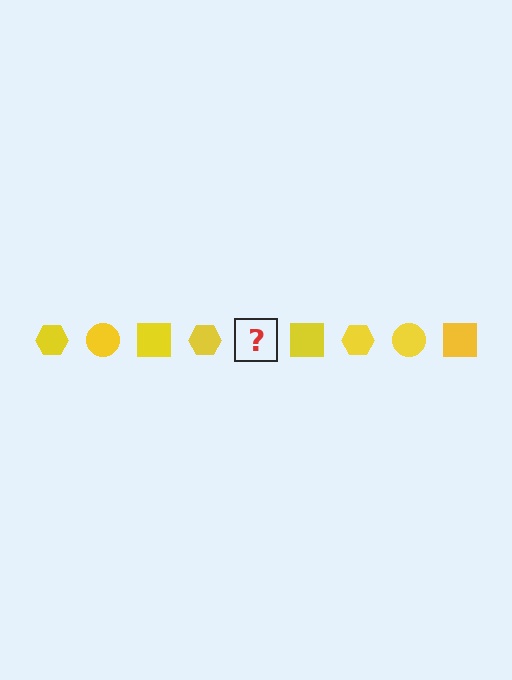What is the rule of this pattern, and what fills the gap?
The rule is that the pattern cycles through hexagon, circle, square shapes in yellow. The gap should be filled with a yellow circle.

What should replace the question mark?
The question mark should be replaced with a yellow circle.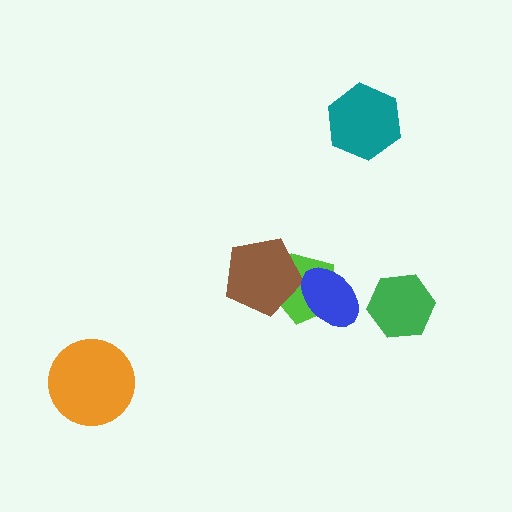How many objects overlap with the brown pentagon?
1 object overlaps with the brown pentagon.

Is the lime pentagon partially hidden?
Yes, it is partially covered by another shape.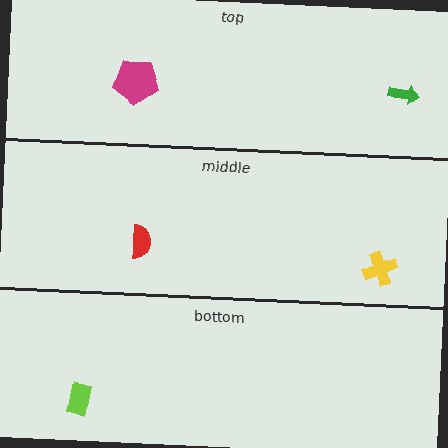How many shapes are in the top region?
2.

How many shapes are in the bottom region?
1.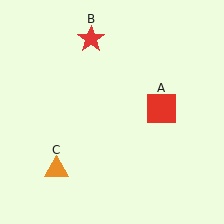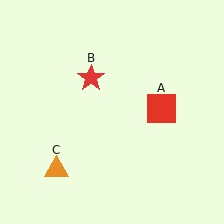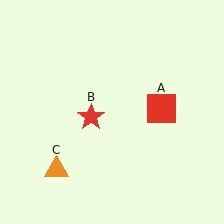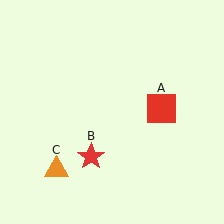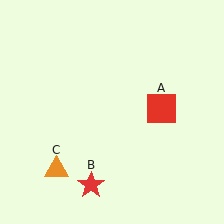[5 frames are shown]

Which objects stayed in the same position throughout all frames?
Red square (object A) and orange triangle (object C) remained stationary.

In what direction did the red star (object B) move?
The red star (object B) moved down.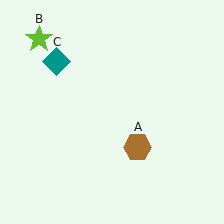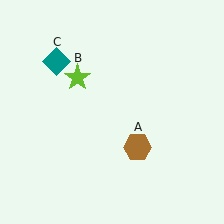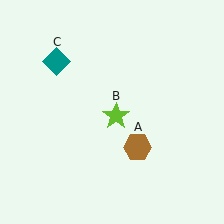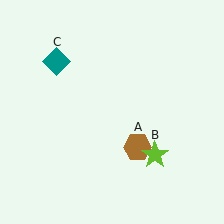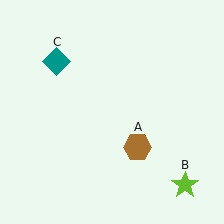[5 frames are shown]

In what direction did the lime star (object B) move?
The lime star (object B) moved down and to the right.